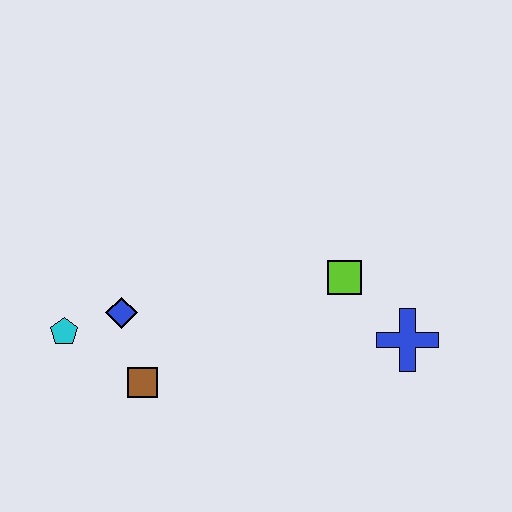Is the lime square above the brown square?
Yes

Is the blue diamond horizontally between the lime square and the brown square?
No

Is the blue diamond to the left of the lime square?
Yes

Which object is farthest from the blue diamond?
The blue cross is farthest from the blue diamond.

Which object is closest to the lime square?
The blue cross is closest to the lime square.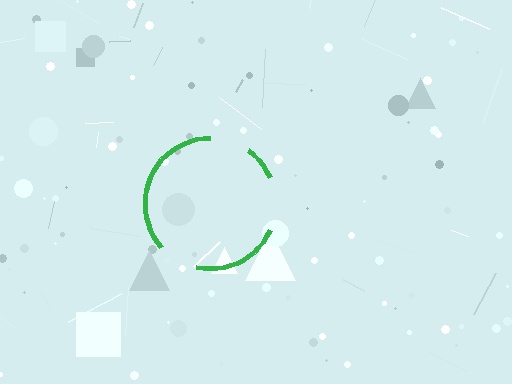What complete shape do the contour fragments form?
The contour fragments form a circle.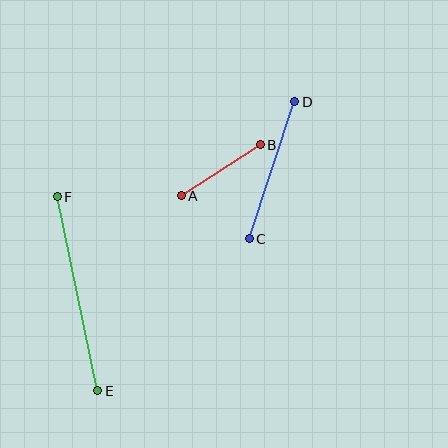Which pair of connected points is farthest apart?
Points E and F are farthest apart.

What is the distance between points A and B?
The distance is approximately 94 pixels.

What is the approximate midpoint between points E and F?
The midpoint is at approximately (77, 294) pixels.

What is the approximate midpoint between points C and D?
The midpoint is at approximately (272, 170) pixels.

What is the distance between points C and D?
The distance is approximately 144 pixels.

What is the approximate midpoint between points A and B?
The midpoint is at approximately (221, 170) pixels.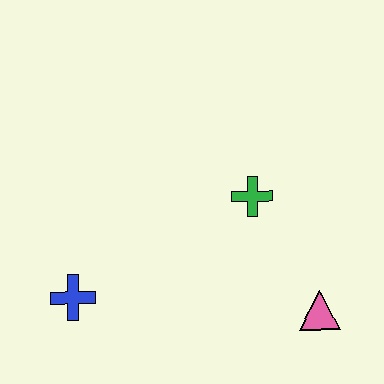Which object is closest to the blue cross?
The green cross is closest to the blue cross.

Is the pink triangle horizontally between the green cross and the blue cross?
No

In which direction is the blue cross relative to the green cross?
The blue cross is to the left of the green cross.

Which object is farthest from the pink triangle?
The blue cross is farthest from the pink triangle.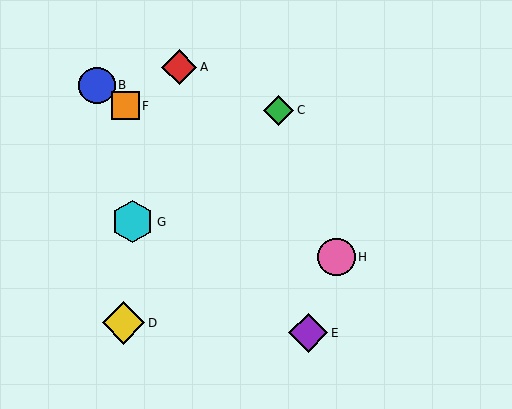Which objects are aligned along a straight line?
Objects B, F, H are aligned along a straight line.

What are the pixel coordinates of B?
Object B is at (97, 85).